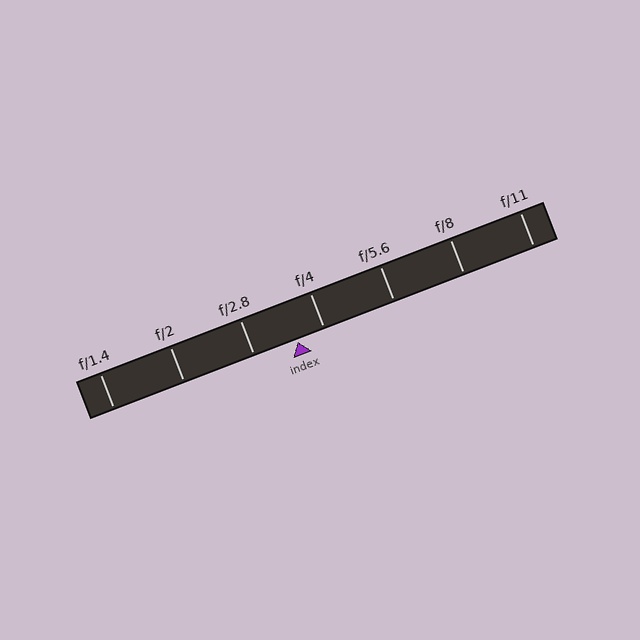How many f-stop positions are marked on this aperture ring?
There are 7 f-stop positions marked.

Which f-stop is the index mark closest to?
The index mark is closest to f/4.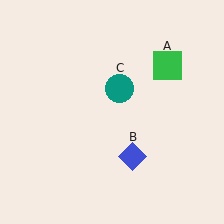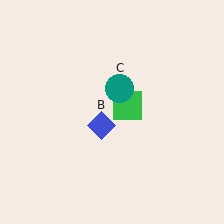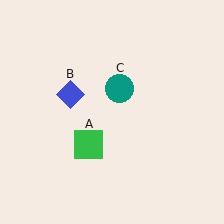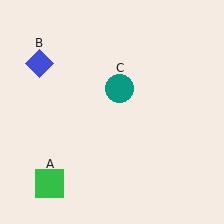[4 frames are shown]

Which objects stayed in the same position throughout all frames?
Teal circle (object C) remained stationary.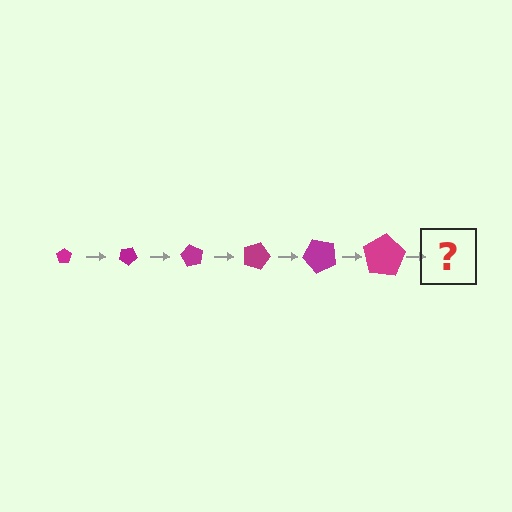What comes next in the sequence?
The next element should be a pentagon, larger than the previous one and rotated 180 degrees from the start.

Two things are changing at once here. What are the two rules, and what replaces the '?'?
The two rules are that the pentagon grows larger each step and it rotates 30 degrees each step. The '?' should be a pentagon, larger than the previous one and rotated 180 degrees from the start.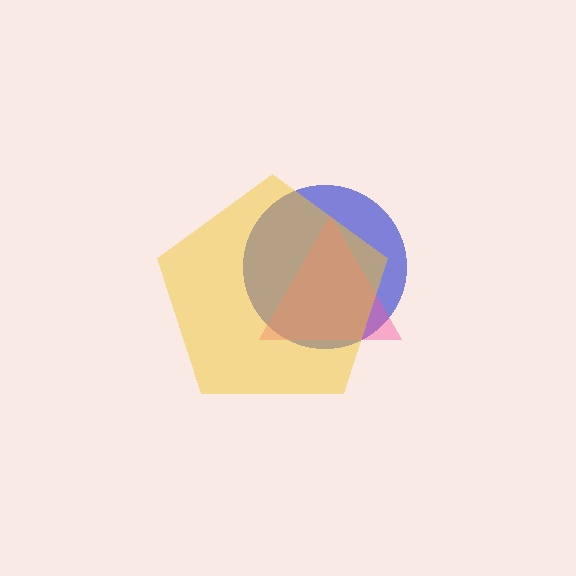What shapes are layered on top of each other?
The layered shapes are: a blue circle, a pink triangle, a yellow pentagon.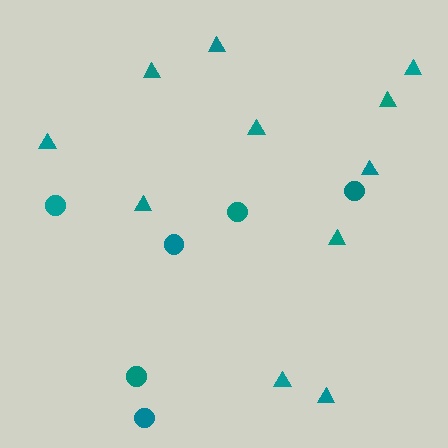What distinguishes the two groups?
There are 2 groups: one group of circles (6) and one group of triangles (11).